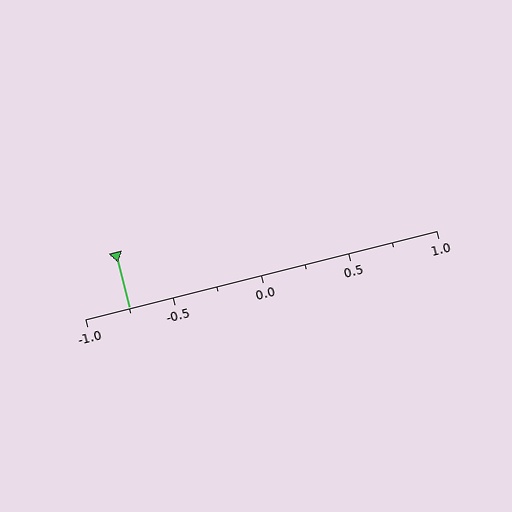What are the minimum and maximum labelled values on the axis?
The axis runs from -1.0 to 1.0.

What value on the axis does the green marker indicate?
The marker indicates approximately -0.75.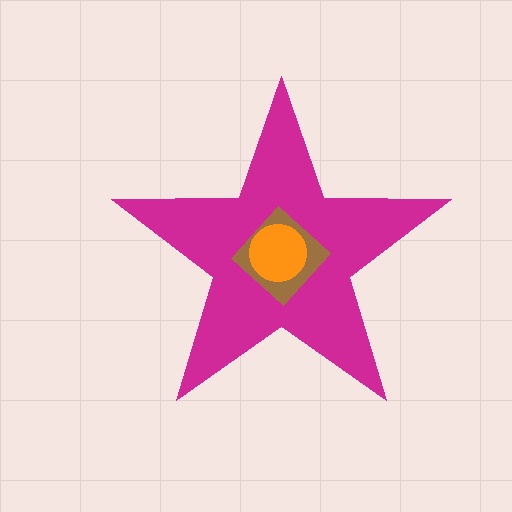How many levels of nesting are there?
3.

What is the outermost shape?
The magenta star.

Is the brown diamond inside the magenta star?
Yes.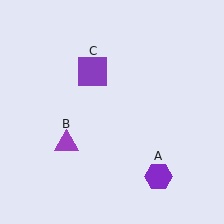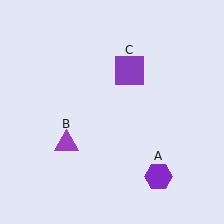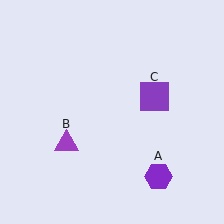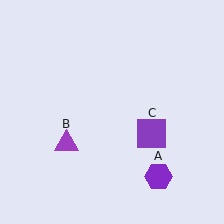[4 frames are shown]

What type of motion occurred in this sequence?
The purple square (object C) rotated clockwise around the center of the scene.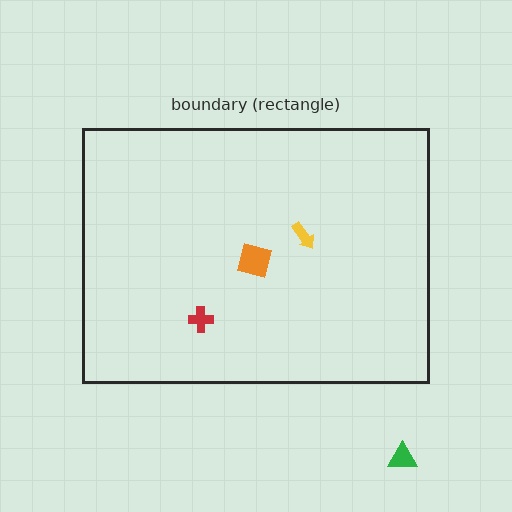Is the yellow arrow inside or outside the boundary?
Inside.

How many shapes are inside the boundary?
3 inside, 1 outside.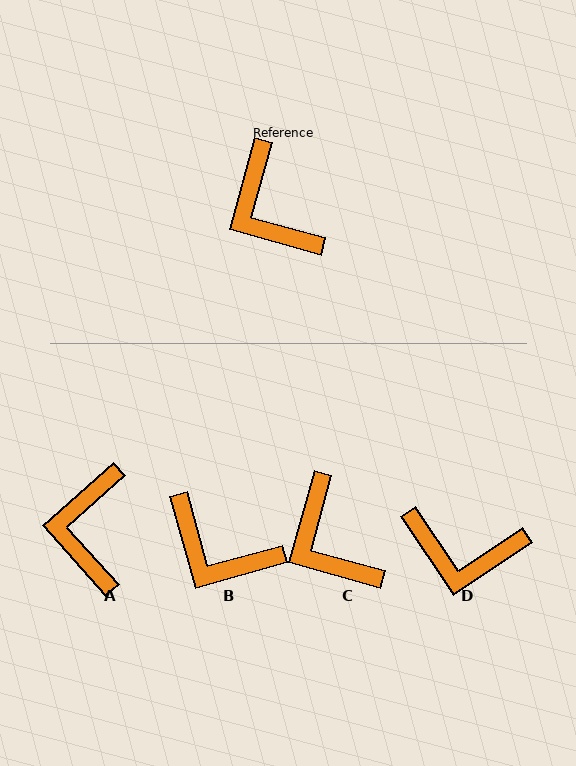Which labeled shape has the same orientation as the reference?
C.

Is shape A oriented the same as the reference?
No, it is off by about 33 degrees.